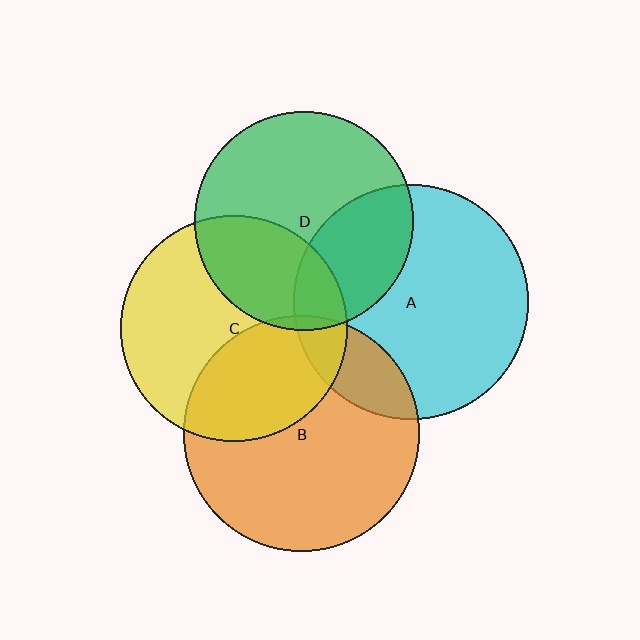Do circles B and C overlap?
Yes.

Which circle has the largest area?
Circle B (orange).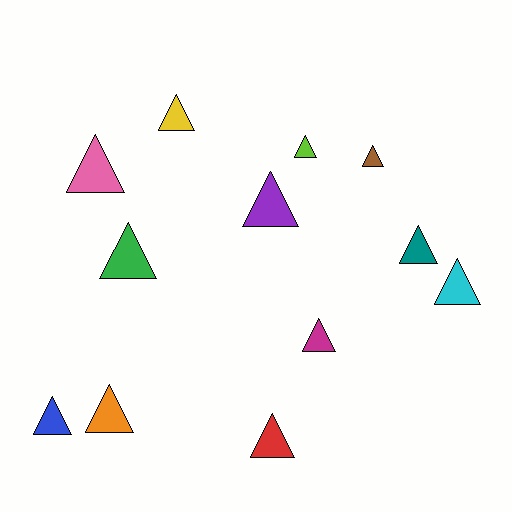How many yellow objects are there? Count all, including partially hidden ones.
There is 1 yellow object.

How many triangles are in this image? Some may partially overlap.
There are 12 triangles.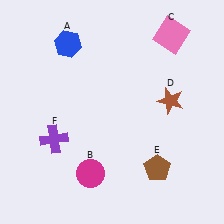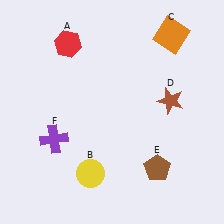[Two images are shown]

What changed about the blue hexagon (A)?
In Image 1, A is blue. In Image 2, it changed to red.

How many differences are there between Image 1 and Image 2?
There are 3 differences between the two images.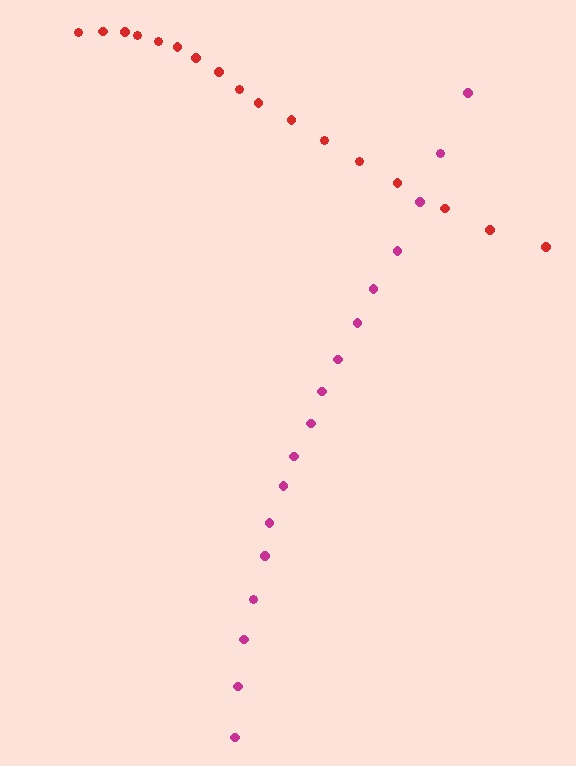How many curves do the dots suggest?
There are 2 distinct paths.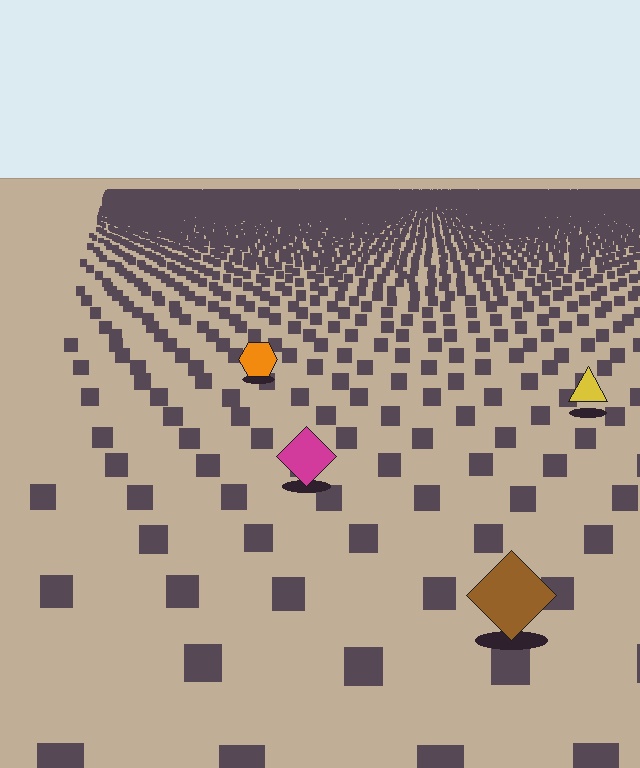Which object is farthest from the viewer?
The orange hexagon is farthest from the viewer. It appears smaller and the ground texture around it is denser.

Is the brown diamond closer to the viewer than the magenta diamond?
Yes. The brown diamond is closer — you can tell from the texture gradient: the ground texture is coarser near it.